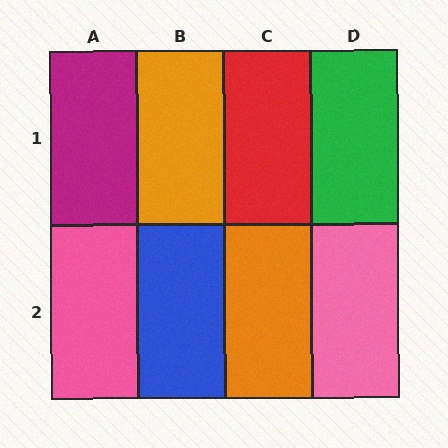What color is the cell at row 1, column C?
Red.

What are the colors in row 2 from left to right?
Pink, blue, orange, pink.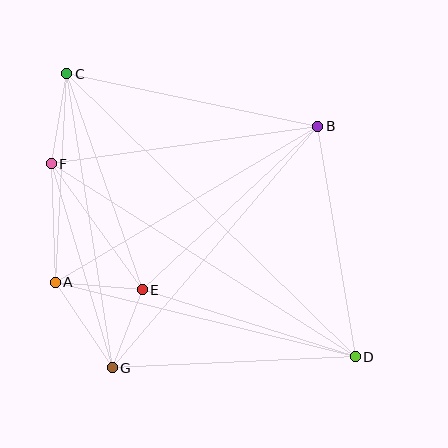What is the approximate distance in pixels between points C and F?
The distance between C and F is approximately 92 pixels.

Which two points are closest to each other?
Points E and G are closest to each other.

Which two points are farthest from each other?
Points C and D are farthest from each other.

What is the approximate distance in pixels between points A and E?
The distance between A and E is approximately 88 pixels.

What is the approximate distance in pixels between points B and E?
The distance between B and E is approximately 240 pixels.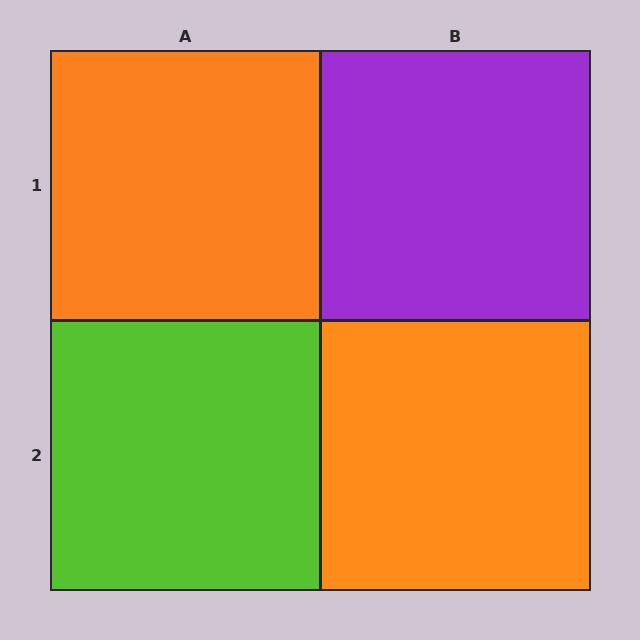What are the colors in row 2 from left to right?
Lime, orange.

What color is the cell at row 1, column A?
Orange.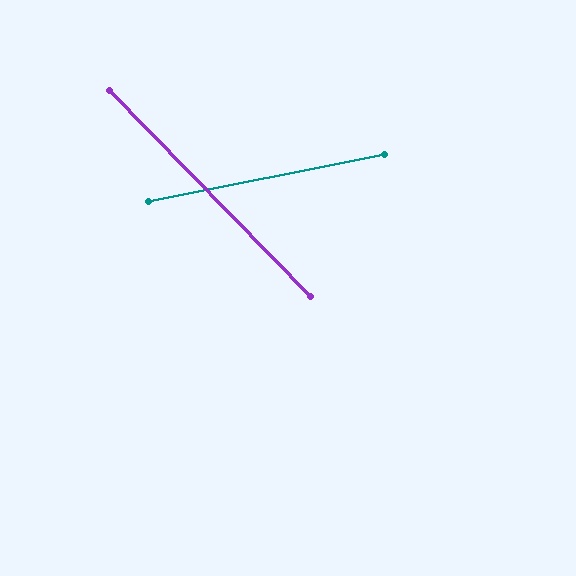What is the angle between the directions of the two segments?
Approximately 57 degrees.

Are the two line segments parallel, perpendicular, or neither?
Neither parallel nor perpendicular — they differ by about 57°.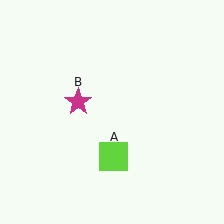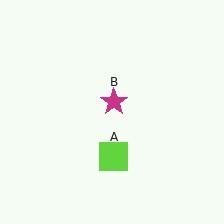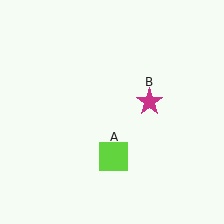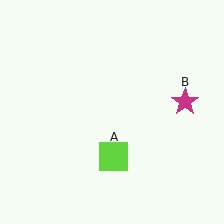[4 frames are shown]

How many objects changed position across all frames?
1 object changed position: magenta star (object B).